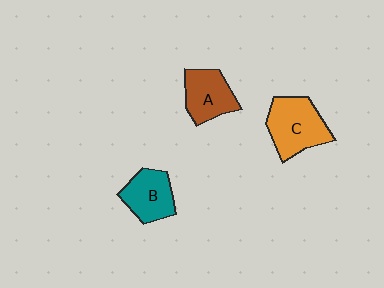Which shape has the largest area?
Shape C (orange).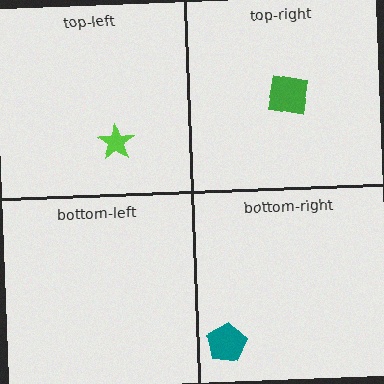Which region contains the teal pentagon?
The bottom-right region.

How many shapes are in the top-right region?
1.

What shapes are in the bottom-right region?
The teal pentagon.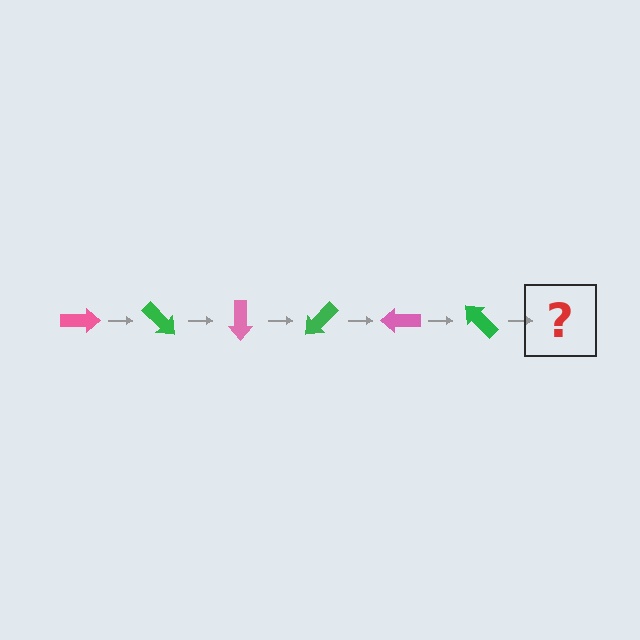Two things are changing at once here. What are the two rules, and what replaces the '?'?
The two rules are that it rotates 45 degrees each step and the color cycles through pink and green. The '?' should be a pink arrow, rotated 270 degrees from the start.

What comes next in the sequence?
The next element should be a pink arrow, rotated 270 degrees from the start.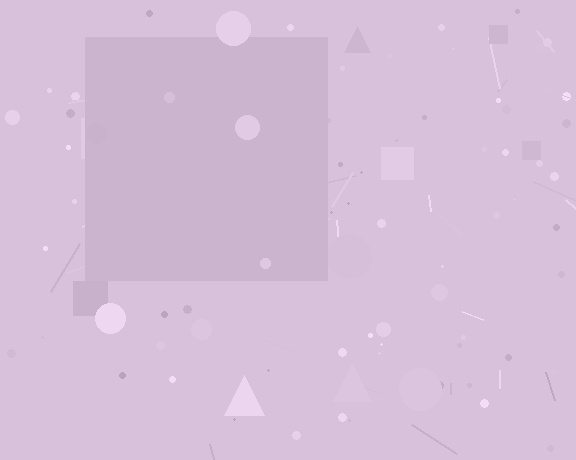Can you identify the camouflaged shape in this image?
The camouflaged shape is a square.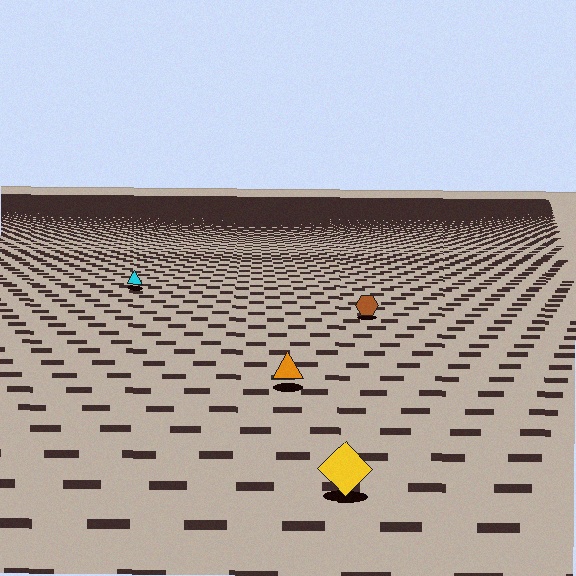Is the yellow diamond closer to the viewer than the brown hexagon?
Yes. The yellow diamond is closer — you can tell from the texture gradient: the ground texture is coarser near it.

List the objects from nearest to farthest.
From nearest to farthest: the yellow diamond, the orange triangle, the brown hexagon, the cyan triangle.